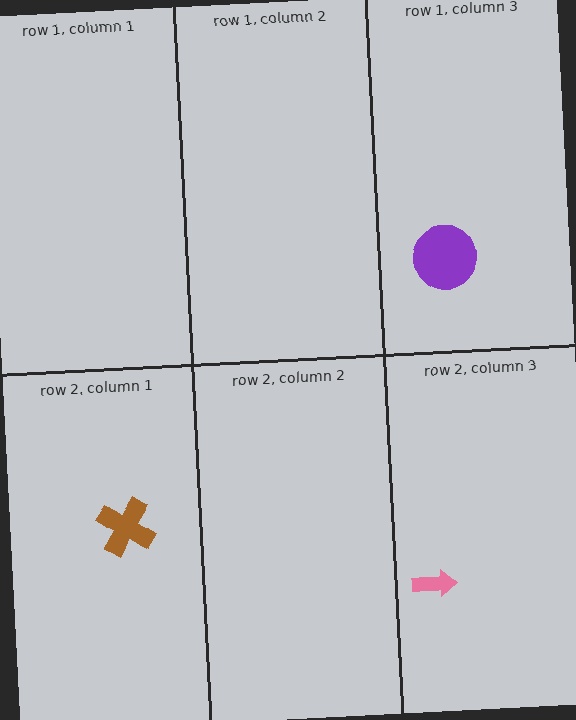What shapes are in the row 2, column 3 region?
The pink arrow.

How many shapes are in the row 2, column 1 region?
1.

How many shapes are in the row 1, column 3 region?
1.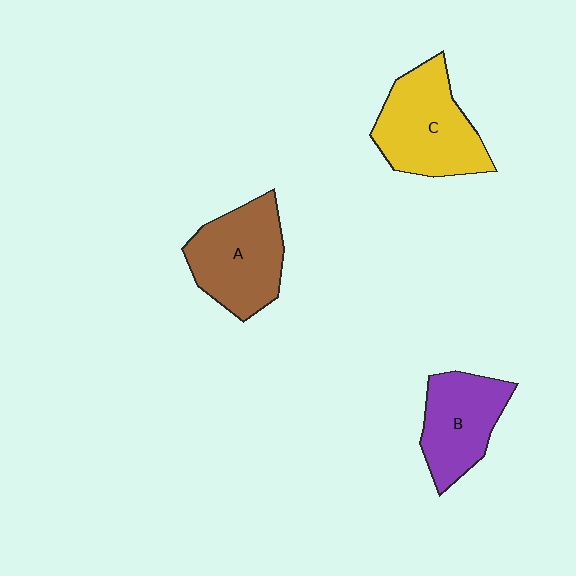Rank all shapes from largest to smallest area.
From largest to smallest: C (yellow), A (brown), B (purple).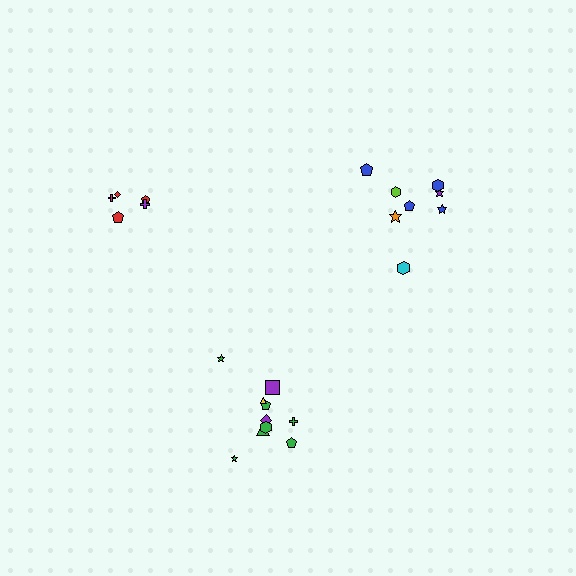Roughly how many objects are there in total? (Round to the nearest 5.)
Roughly 25 objects in total.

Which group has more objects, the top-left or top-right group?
The top-right group.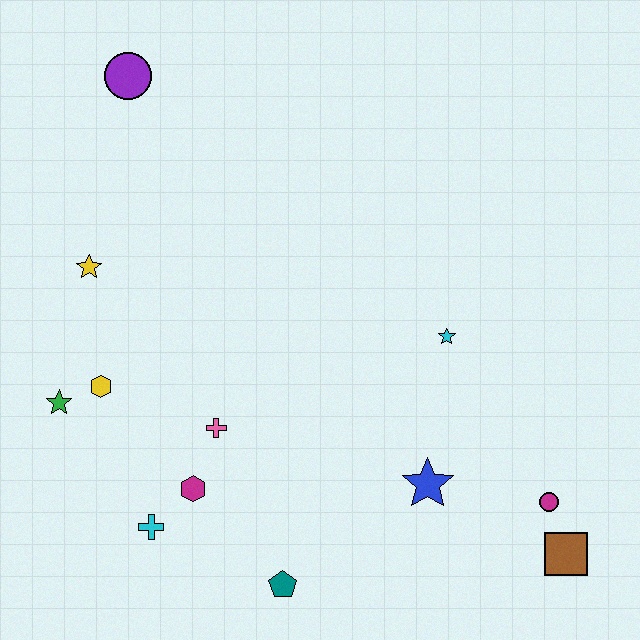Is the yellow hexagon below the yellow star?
Yes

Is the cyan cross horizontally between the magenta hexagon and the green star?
Yes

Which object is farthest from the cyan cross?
The purple circle is farthest from the cyan cross.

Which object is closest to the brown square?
The magenta circle is closest to the brown square.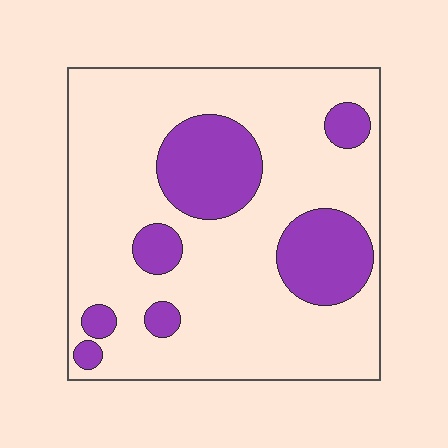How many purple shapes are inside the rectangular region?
7.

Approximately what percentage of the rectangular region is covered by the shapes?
Approximately 25%.